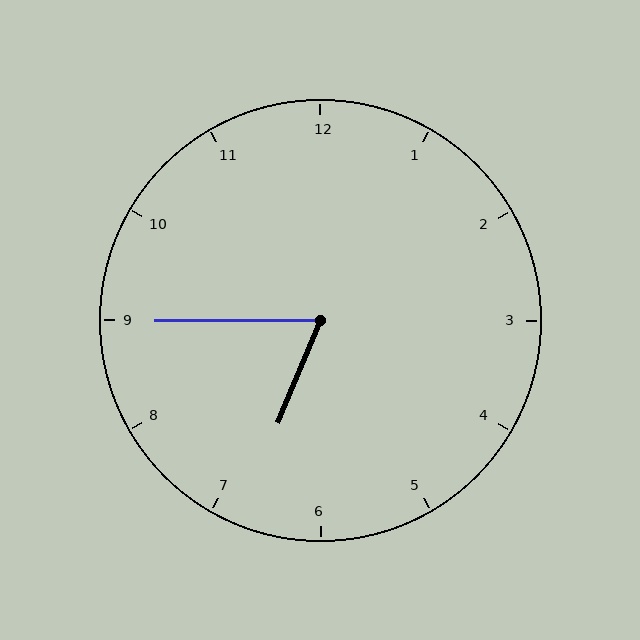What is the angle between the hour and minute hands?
Approximately 68 degrees.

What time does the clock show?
6:45.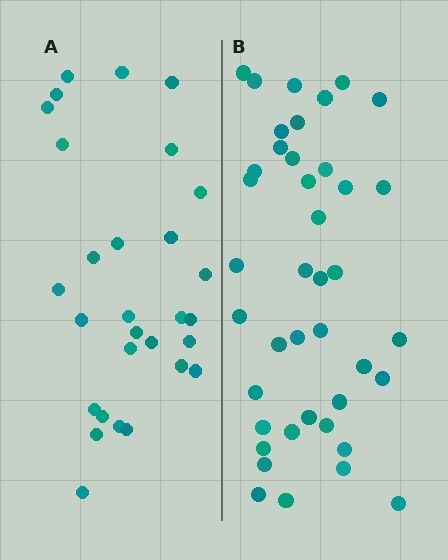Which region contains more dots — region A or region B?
Region B (the right region) has more dots.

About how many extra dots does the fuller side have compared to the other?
Region B has roughly 12 or so more dots than region A.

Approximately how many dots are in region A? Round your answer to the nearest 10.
About 30 dots. (The exact count is 29, which rounds to 30.)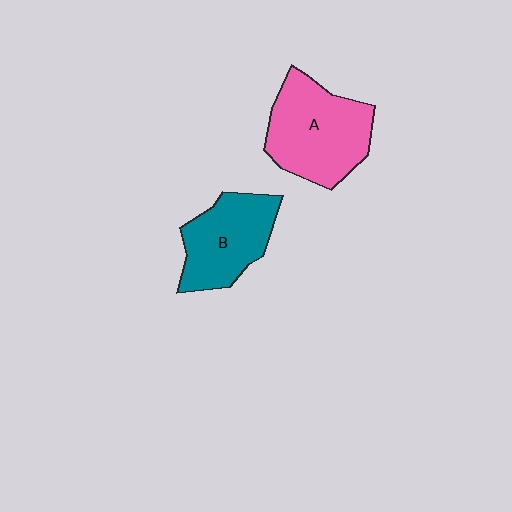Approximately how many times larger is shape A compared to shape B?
Approximately 1.3 times.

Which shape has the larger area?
Shape A (pink).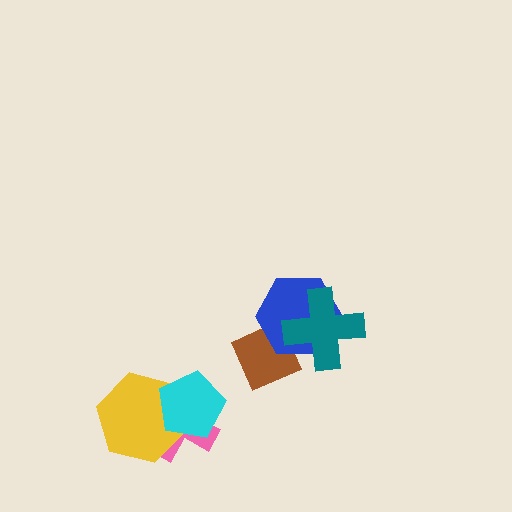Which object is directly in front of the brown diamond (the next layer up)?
The blue hexagon is directly in front of the brown diamond.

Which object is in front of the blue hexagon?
The teal cross is in front of the blue hexagon.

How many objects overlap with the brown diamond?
2 objects overlap with the brown diamond.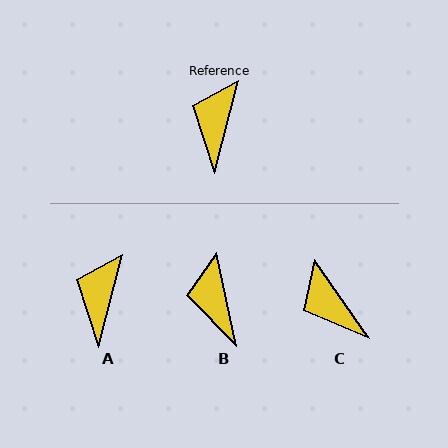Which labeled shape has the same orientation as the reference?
A.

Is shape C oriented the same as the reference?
No, it is off by about 49 degrees.